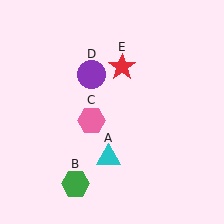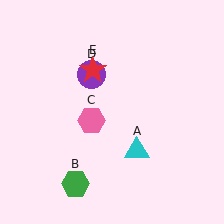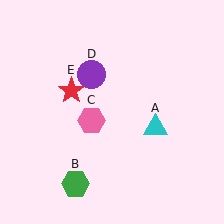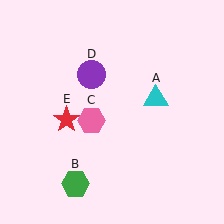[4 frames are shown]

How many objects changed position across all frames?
2 objects changed position: cyan triangle (object A), red star (object E).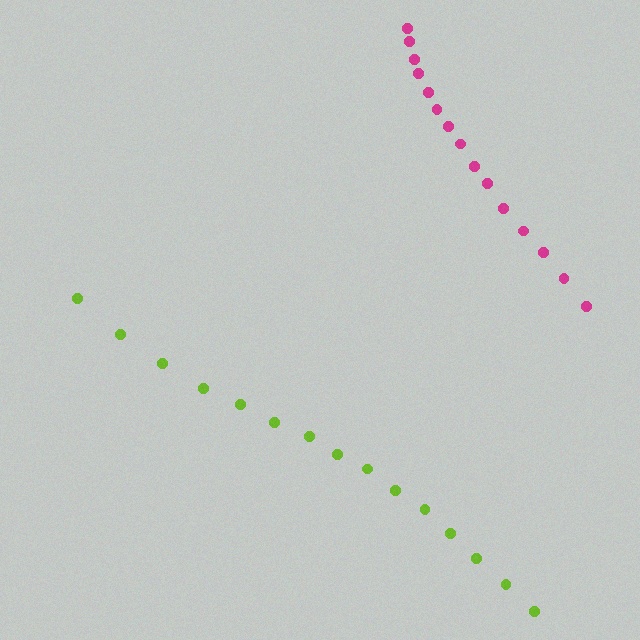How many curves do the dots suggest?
There are 2 distinct paths.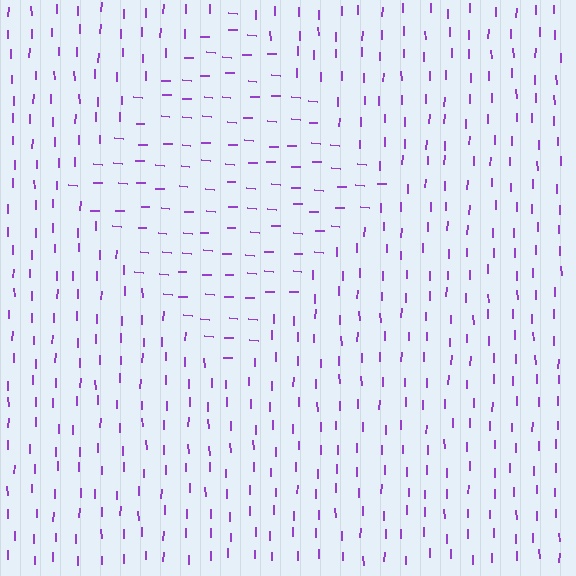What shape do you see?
I see a diamond.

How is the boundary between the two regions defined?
The boundary is defined purely by a change in line orientation (approximately 86 degrees difference). All lines are the same color and thickness.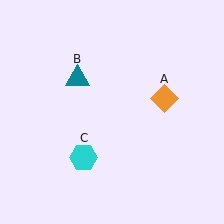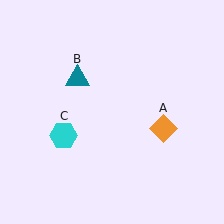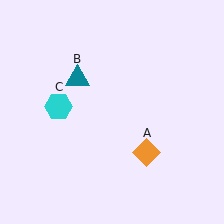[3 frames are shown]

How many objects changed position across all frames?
2 objects changed position: orange diamond (object A), cyan hexagon (object C).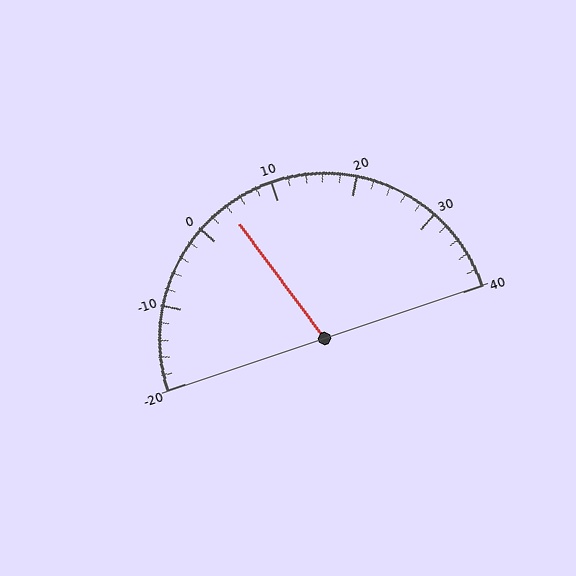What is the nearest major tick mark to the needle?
The nearest major tick mark is 0.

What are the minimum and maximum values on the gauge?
The gauge ranges from -20 to 40.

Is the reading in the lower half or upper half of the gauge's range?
The reading is in the lower half of the range (-20 to 40).